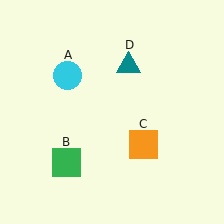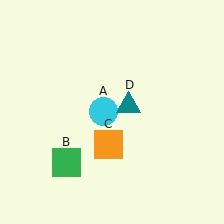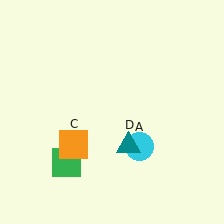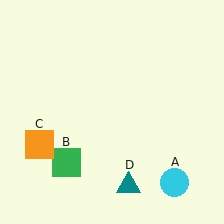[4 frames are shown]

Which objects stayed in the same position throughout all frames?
Green square (object B) remained stationary.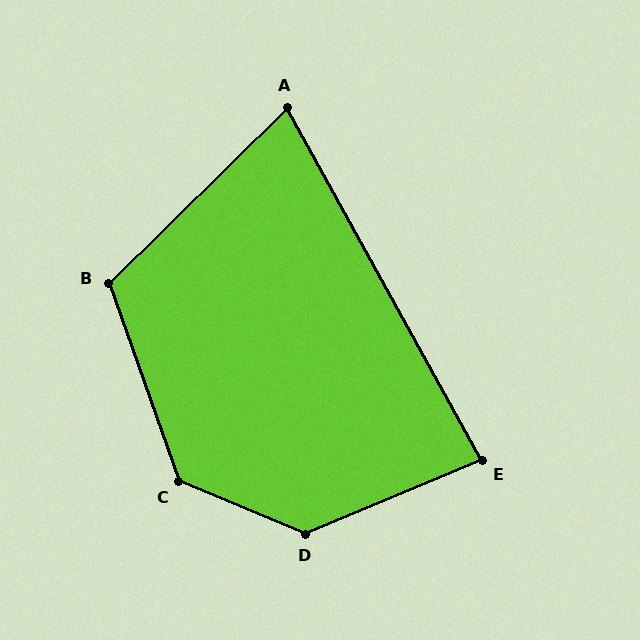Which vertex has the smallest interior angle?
A, at approximately 74 degrees.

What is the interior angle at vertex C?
Approximately 132 degrees (obtuse).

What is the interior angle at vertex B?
Approximately 115 degrees (obtuse).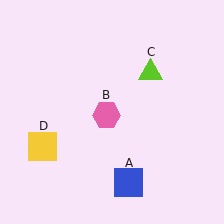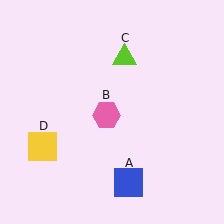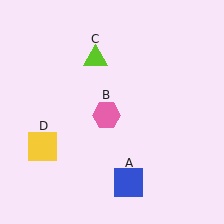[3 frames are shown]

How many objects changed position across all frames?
1 object changed position: lime triangle (object C).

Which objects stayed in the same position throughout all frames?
Blue square (object A) and pink hexagon (object B) and yellow square (object D) remained stationary.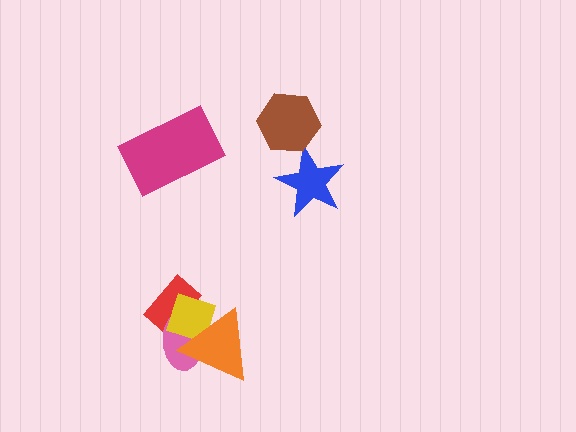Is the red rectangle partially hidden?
Yes, it is partially covered by another shape.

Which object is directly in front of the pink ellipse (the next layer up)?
The yellow diamond is directly in front of the pink ellipse.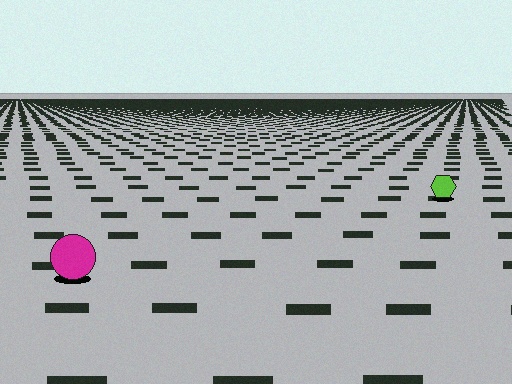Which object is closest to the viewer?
The magenta circle is closest. The texture marks near it are larger and more spread out.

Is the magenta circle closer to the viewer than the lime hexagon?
Yes. The magenta circle is closer — you can tell from the texture gradient: the ground texture is coarser near it.